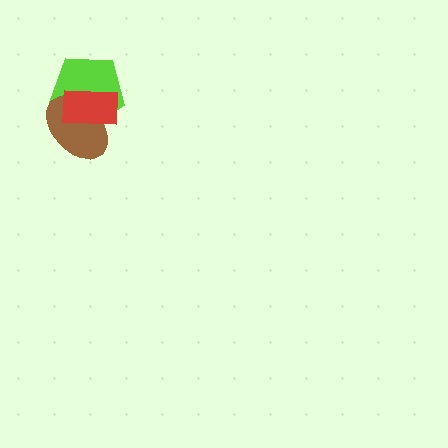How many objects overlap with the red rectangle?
2 objects overlap with the red rectangle.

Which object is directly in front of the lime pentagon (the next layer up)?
The brown ellipse is directly in front of the lime pentagon.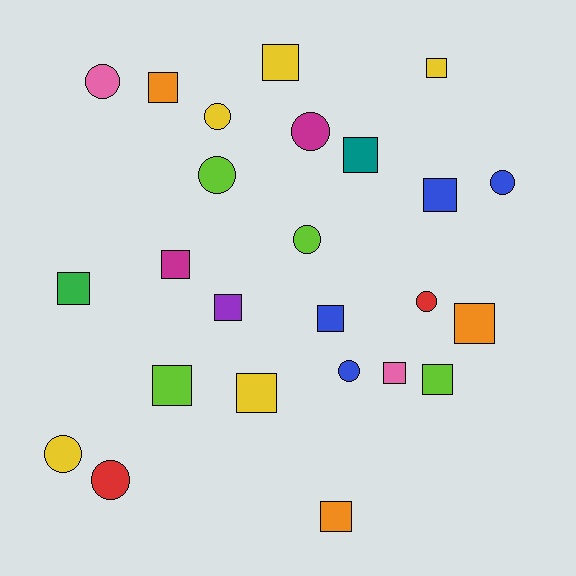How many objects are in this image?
There are 25 objects.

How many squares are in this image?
There are 15 squares.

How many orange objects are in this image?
There are 3 orange objects.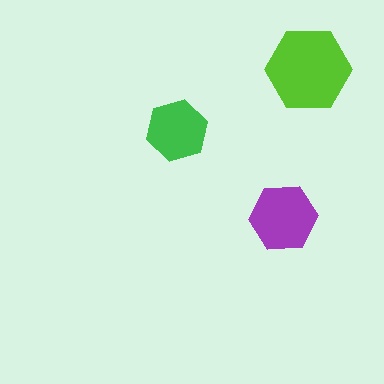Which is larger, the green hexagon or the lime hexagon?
The lime one.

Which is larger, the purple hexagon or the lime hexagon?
The lime one.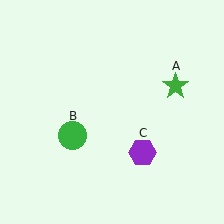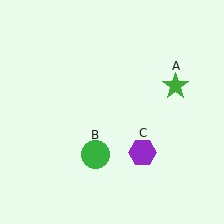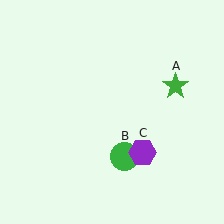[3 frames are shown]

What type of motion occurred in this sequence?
The green circle (object B) rotated counterclockwise around the center of the scene.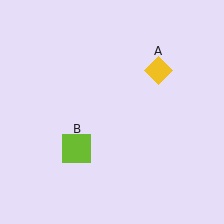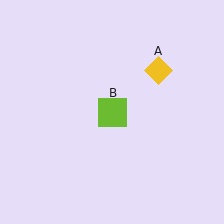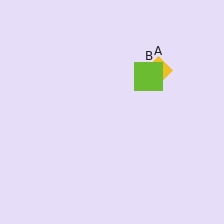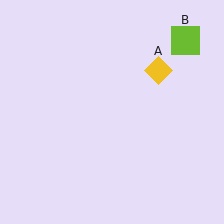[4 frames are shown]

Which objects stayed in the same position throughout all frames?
Yellow diamond (object A) remained stationary.